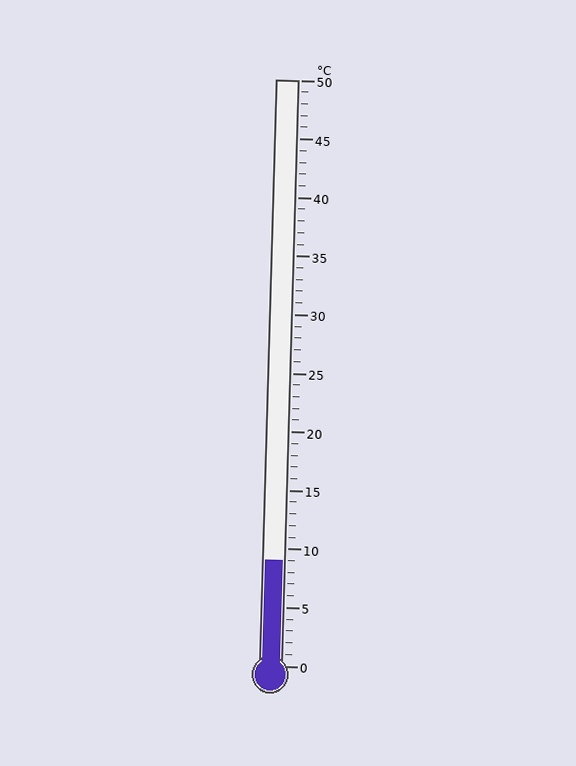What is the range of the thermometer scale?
The thermometer scale ranges from 0°C to 50°C.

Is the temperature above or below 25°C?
The temperature is below 25°C.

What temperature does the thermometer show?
The thermometer shows approximately 9°C.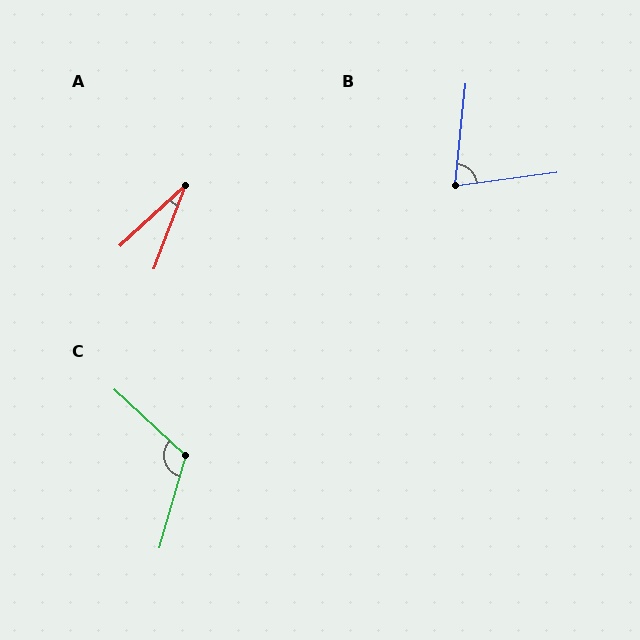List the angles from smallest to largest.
A (27°), B (77°), C (117°).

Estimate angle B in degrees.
Approximately 77 degrees.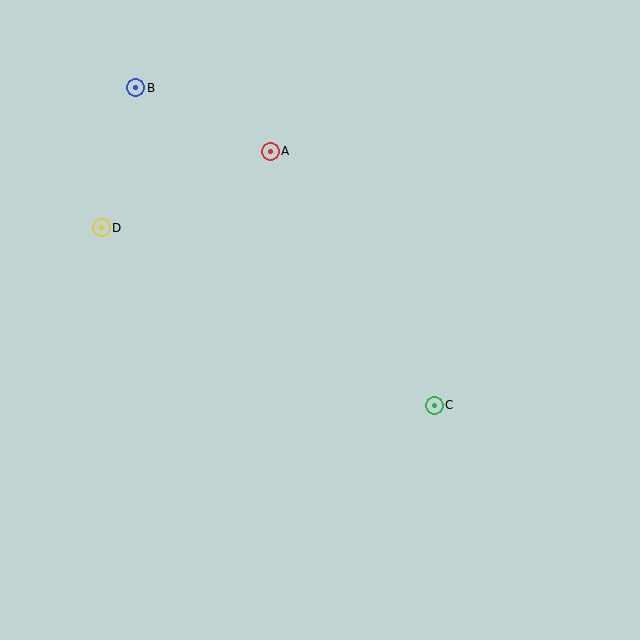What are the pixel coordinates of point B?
Point B is at (136, 88).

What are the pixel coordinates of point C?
Point C is at (434, 405).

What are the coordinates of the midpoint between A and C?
The midpoint between A and C is at (352, 278).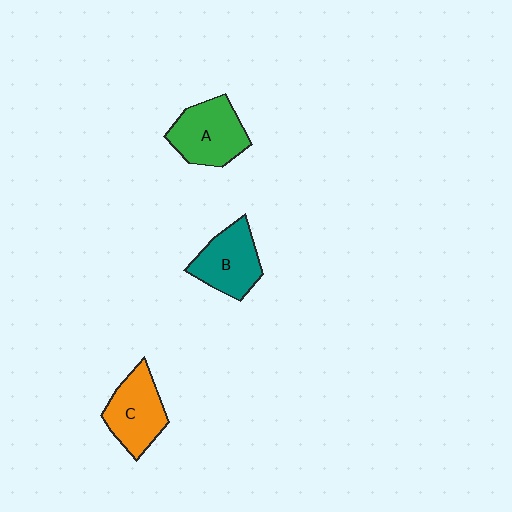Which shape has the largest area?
Shape A (green).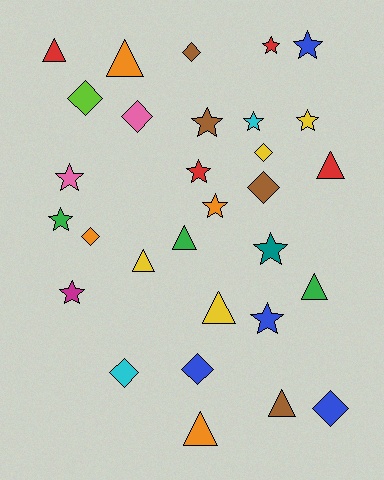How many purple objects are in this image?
There are no purple objects.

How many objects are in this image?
There are 30 objects.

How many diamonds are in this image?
There are 9 diamonds.